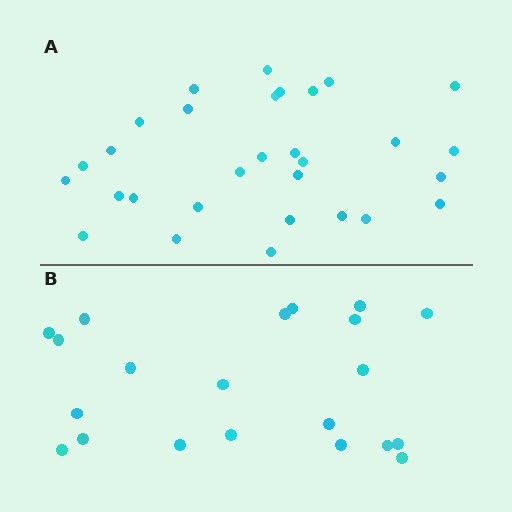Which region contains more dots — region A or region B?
Region A (the top region) has more dots.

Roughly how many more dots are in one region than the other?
Region A has roughly 8 or so more dots than region B.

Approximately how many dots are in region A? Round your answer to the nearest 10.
About 30 dots.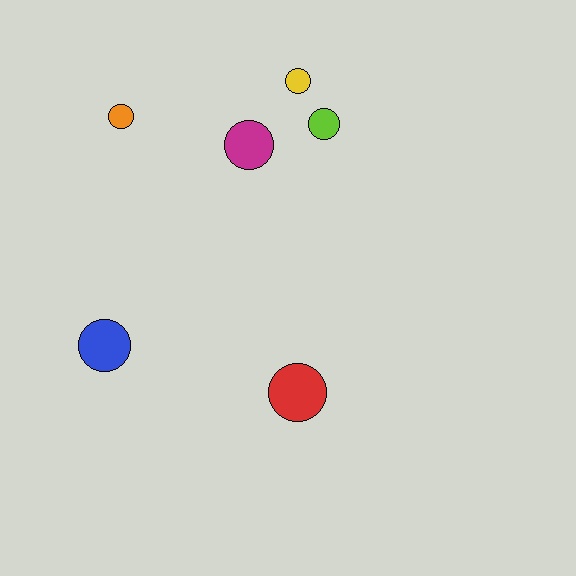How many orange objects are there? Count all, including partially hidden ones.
There is 1 orange object.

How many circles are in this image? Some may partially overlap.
There are 6 circles.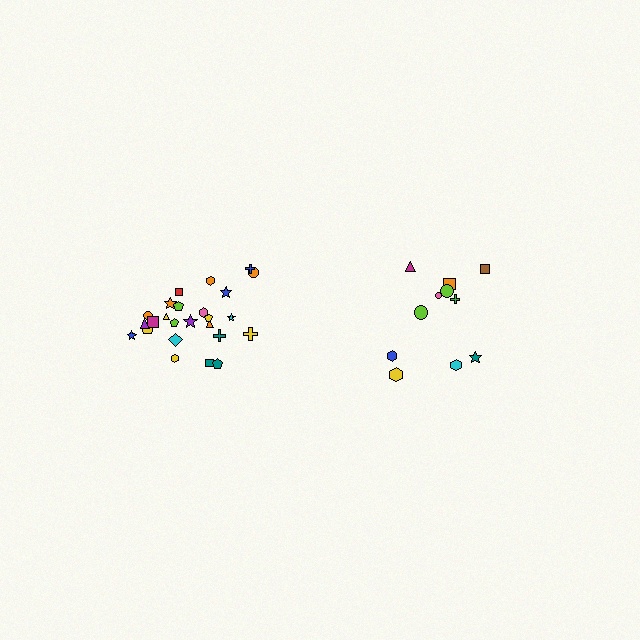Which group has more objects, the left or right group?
The left group.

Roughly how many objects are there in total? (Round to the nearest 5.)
Roughly 35 objects in total.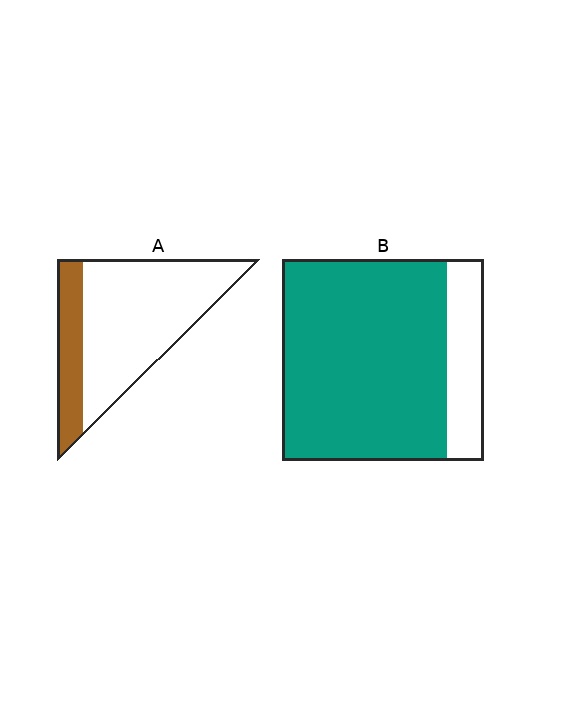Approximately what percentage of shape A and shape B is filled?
A is approximately 25% and B is approximately 80%.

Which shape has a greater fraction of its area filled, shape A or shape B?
Shape B.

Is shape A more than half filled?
No.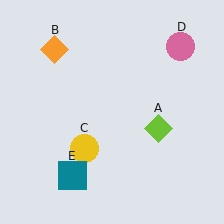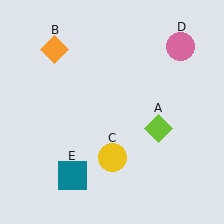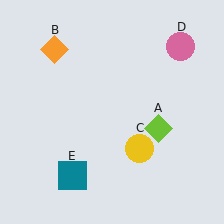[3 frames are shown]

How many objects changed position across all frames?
1 object changed position: yellow circle (object C).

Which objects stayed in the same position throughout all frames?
Lime diamond (object A) and orange diamond (object B) and pink circle (object D) and teal square (object E) remained stationary.